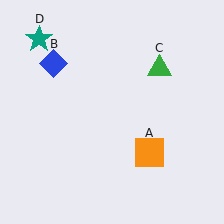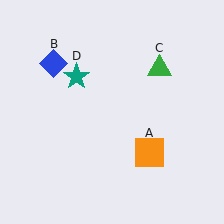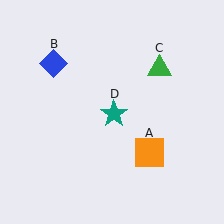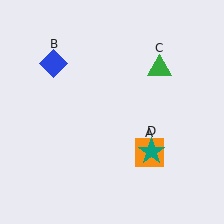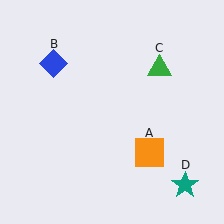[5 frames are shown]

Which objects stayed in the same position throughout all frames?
Orange square (object A) and blue diamond (object B) and green triangle (object C) remained stationary.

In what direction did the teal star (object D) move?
The teal star (object D) moved down and to the right.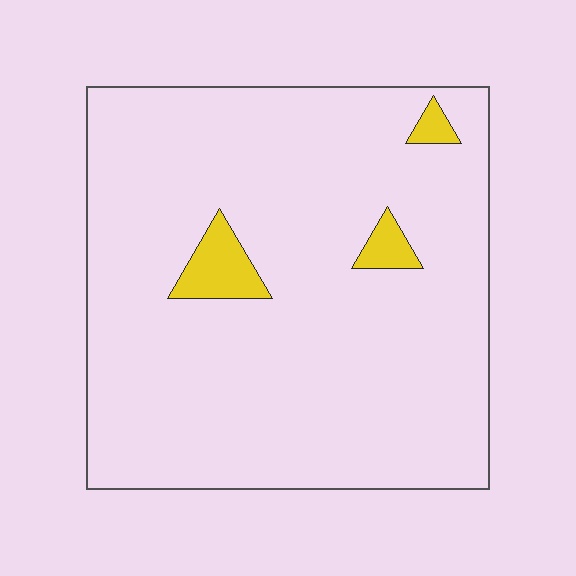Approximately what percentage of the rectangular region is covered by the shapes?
Approximately 5%.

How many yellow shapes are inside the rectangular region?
3.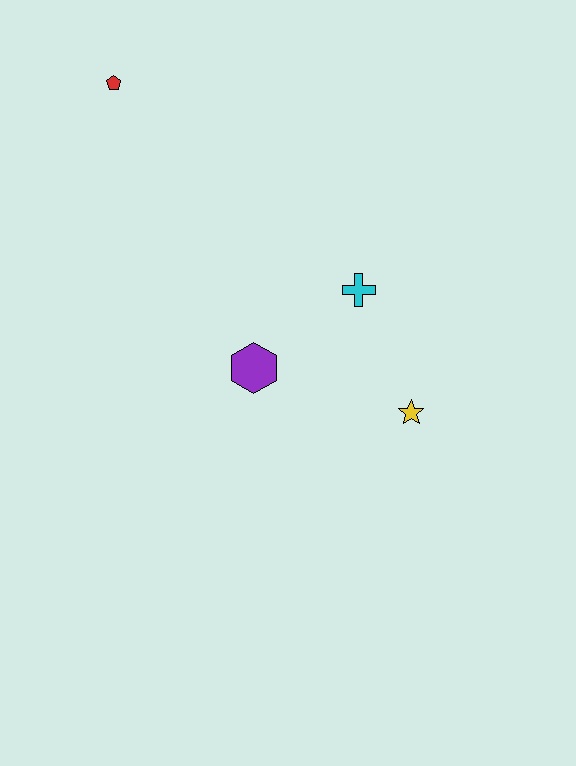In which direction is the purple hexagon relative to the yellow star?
The purple hexagon is to the left of the yellow star.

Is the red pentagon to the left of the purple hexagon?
Yes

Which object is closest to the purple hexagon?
The cyan cross is closest to the purple hexagon.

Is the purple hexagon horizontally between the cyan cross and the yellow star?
No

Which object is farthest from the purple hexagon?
The red pentagon is farthest from the purple hexagon.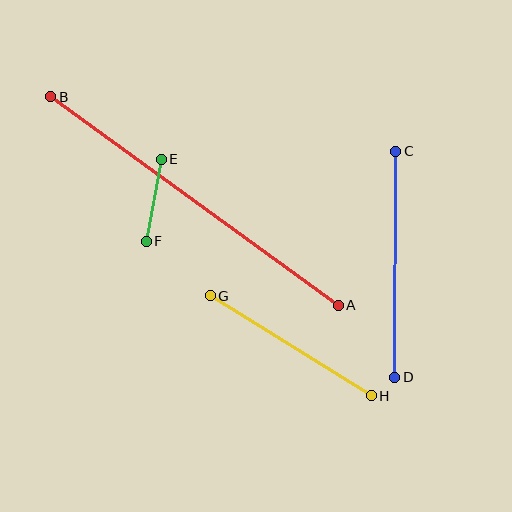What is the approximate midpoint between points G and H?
The midpoint is at approximately (291, 346) pixels.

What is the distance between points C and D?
The distance is approximately 226 pixels.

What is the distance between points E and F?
The distance is approximately 83 pixels.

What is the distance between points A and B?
The distance is approximately 355 pixels.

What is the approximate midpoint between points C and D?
The midpoint is at approximately (395, 264) pixels.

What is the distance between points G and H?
The distance is approximately 190 pixels.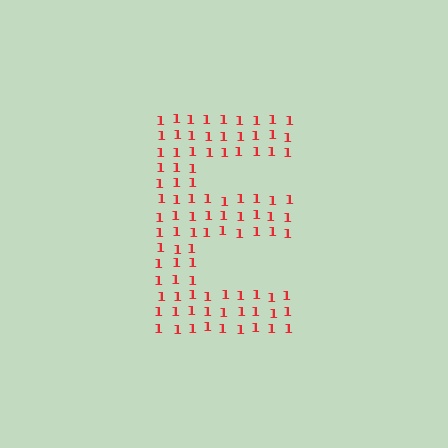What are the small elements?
The small elements are digit 1's.